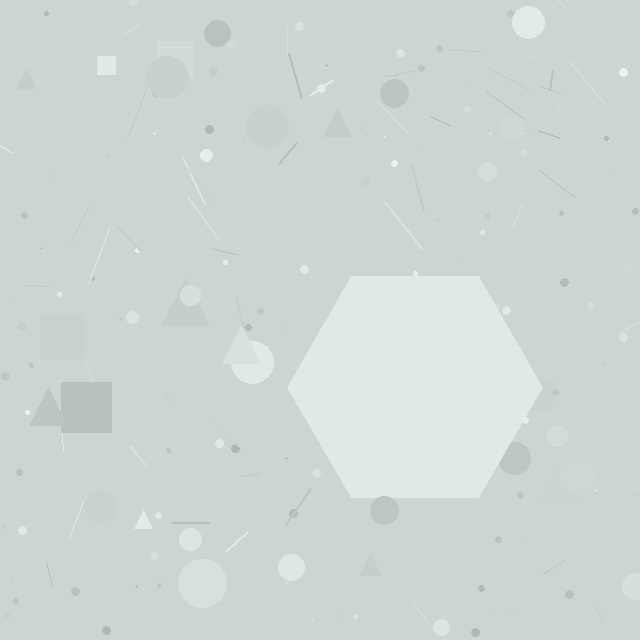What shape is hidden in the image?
A hexagon is hidden in the image.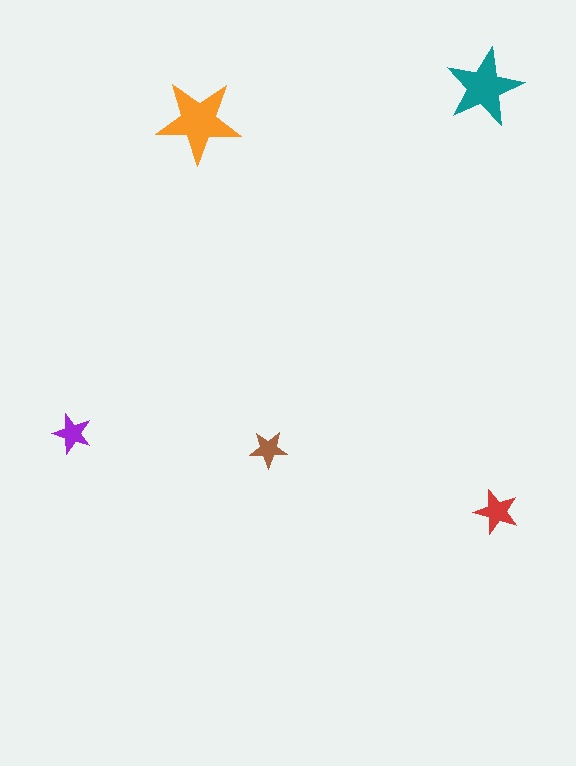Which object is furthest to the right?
The red star is rightmost.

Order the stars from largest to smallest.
the orange one, the teal one, the red one, the purple one, the brown one.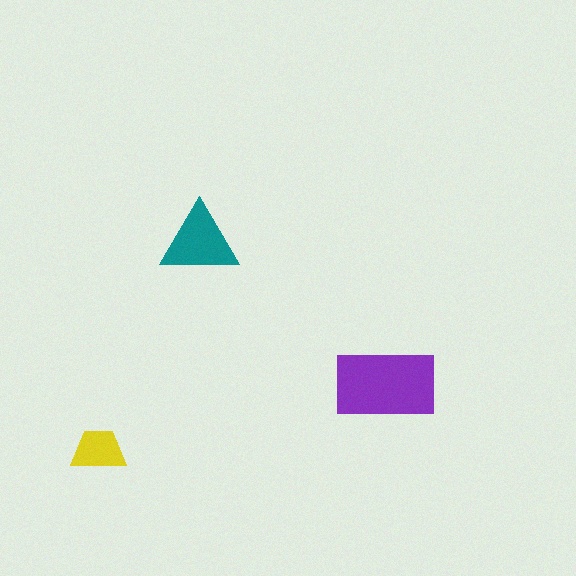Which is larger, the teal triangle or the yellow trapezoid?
The teal triangle.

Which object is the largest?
The purple rectangle.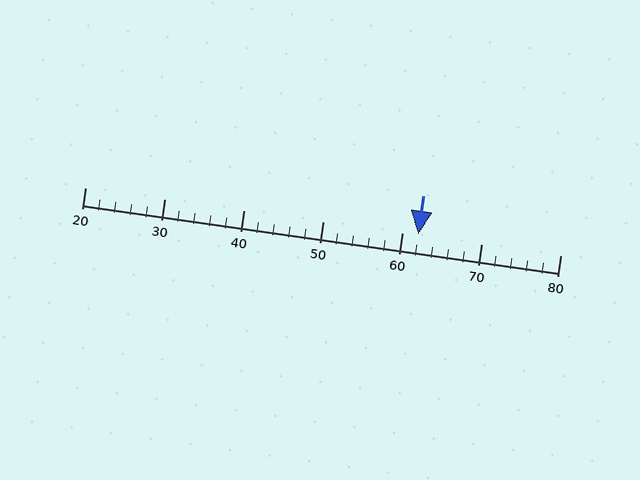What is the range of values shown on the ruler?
The ruler shows values from 20 to 80.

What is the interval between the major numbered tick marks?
The major tick marks are spaced 10 units apart.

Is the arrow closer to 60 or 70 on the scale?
The arrow is closer to 60.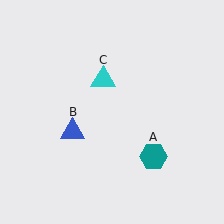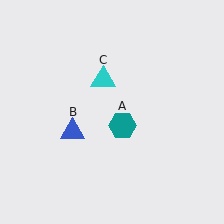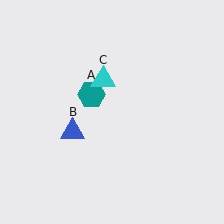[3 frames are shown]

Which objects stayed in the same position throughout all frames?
Blue triangle (object B) and cyan triangle (object C) remained stationary.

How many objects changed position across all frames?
1 object changed position: teal hexagon (object A).